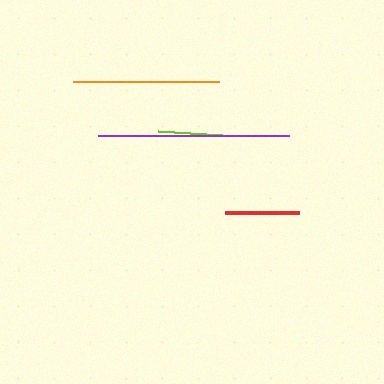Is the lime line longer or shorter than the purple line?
The purple line is longer than the lime line.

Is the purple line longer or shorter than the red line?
The purple line is longer than the red line.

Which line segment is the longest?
The purple line is the longest at approximately 191 pixels.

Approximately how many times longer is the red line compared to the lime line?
The red line is approximately 1.2 times the length of the lime line.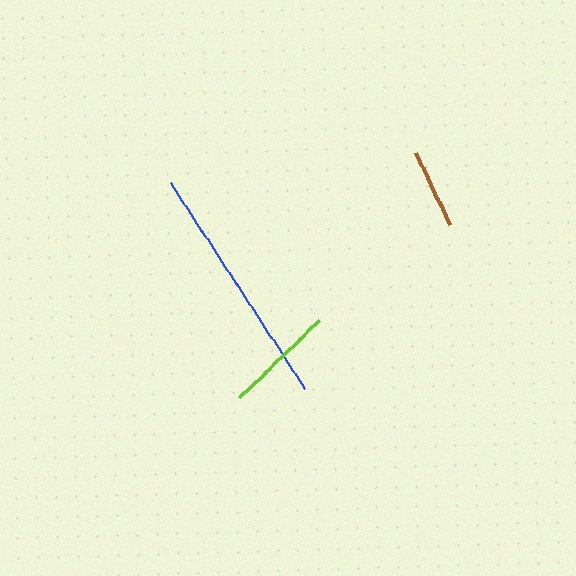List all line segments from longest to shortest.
From longest to shortest: blue, lime, brown.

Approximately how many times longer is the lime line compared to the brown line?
The lime line is approximately 1.4 times the length of the brown line.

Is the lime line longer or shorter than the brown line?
The lime line is longer than the brown line.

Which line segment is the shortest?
The brown line is the shortest at approximately 79 pixels.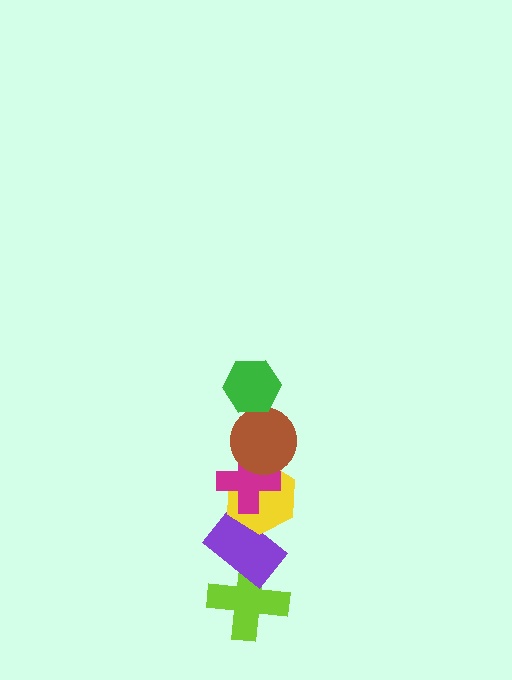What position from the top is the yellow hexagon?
The yellow hexagon is 4th from the top.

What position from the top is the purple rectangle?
The purple rectangle is 5th from the top.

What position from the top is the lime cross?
The lime cross is 6th from the top.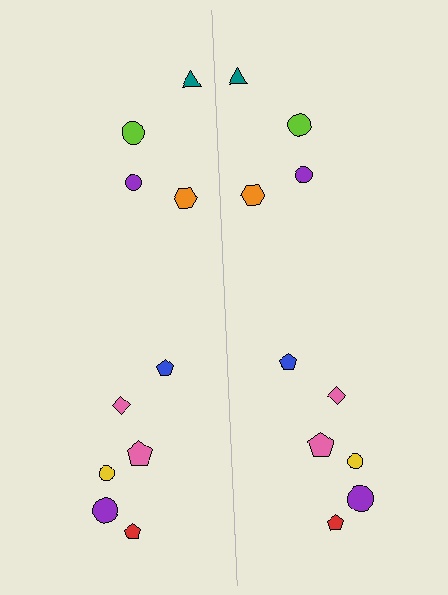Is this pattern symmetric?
Yes, this pattern has bilateral (reflection) symmetry.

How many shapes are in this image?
There are 20 shapes in this image.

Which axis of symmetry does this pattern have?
The pattern has a vertical axis of symmetry running through the center of the image.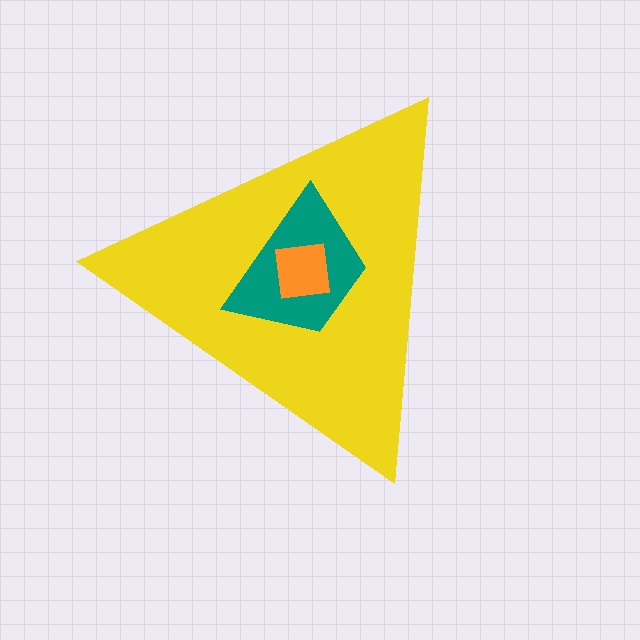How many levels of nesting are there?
3.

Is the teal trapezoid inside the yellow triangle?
Yes.